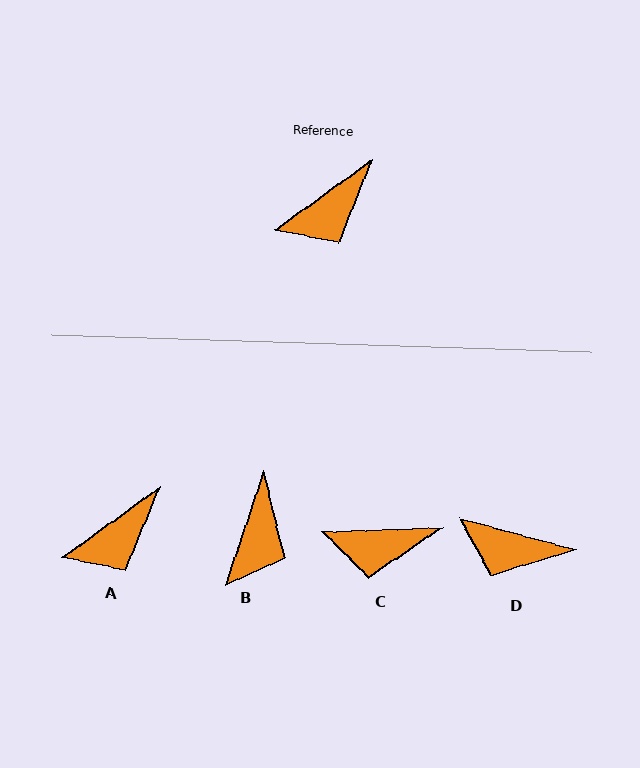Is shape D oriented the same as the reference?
No, it is off by about 51 degrees.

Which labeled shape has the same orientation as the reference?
A.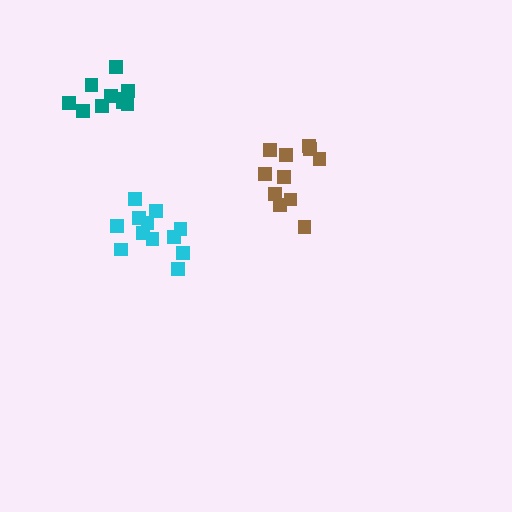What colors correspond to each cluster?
The clusters are colored: brown, teal, cyan.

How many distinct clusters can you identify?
There are 3 distinct clusters.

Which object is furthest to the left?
The teal cluster is leftmost.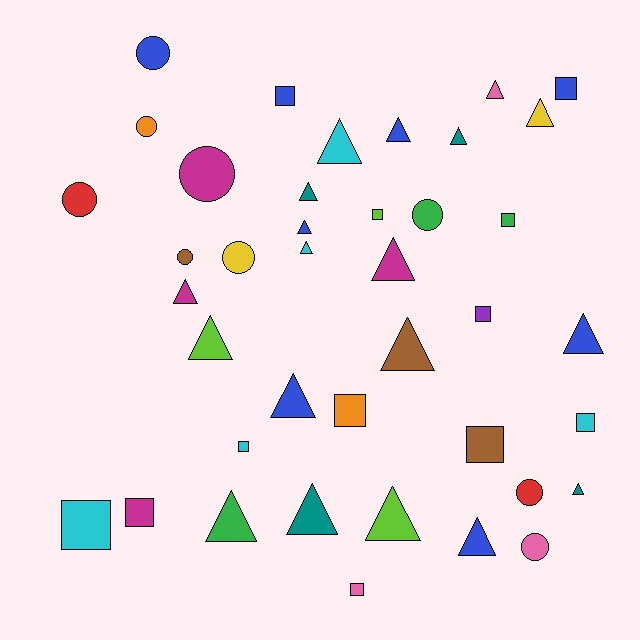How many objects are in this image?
There are 40 objects.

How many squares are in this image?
There are 12 squares.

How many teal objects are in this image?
There are 4 teal objects.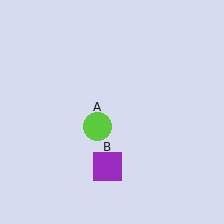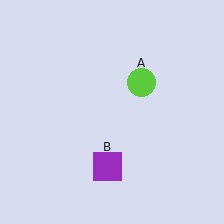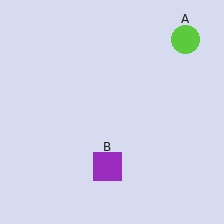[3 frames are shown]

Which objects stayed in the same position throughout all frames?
Purple square (object B) remained stationary.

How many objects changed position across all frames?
1 object changed position: lime circle (object A).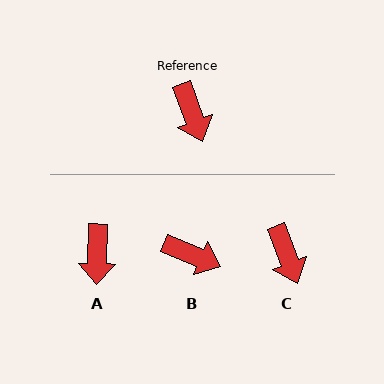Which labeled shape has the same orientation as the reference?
C.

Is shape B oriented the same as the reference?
No, it is off by about 48 degrees.